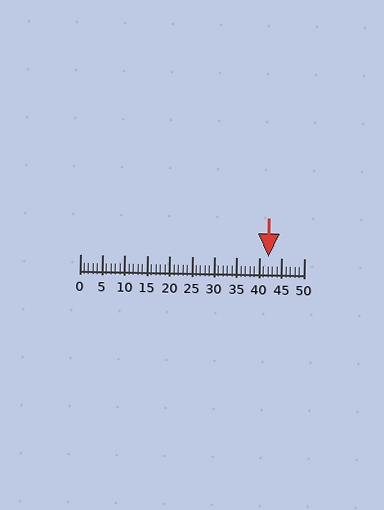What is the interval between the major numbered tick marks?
The major tick marks are spaced 5 units apart.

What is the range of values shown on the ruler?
The ruler shows values from 0 to 50.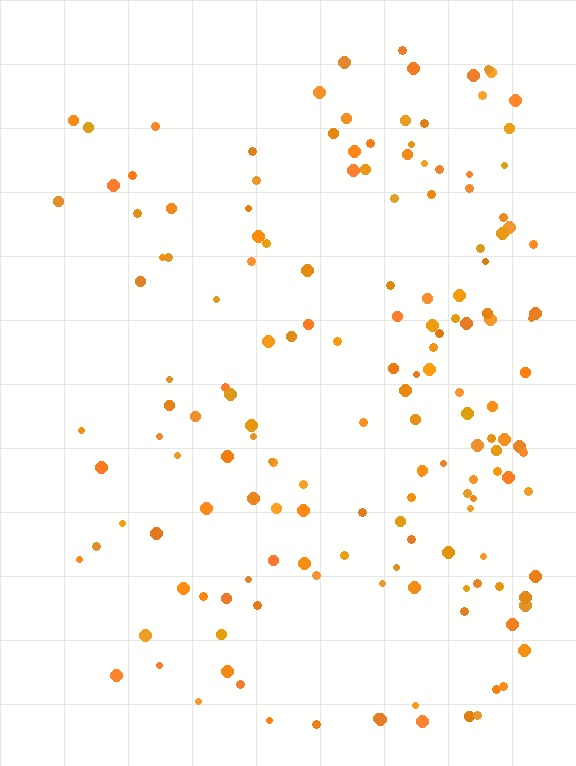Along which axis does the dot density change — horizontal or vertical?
Horizontal.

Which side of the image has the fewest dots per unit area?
The left.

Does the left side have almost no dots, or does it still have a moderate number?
Still a moderate number, just noticeably fewer than the right.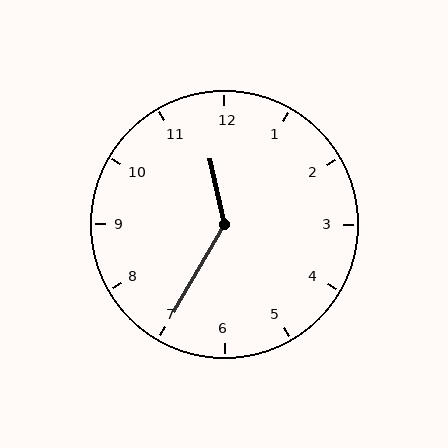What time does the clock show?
11:35.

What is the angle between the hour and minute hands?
Approximately 138 degrees.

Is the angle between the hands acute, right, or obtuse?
It is obtuse.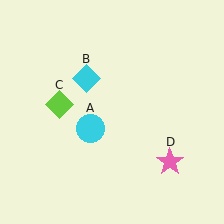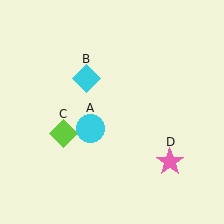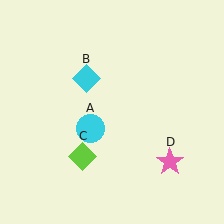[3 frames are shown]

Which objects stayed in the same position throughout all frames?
Cyan circle (object A) and cyan diamond (object B) and pink star (object D) remained stationary.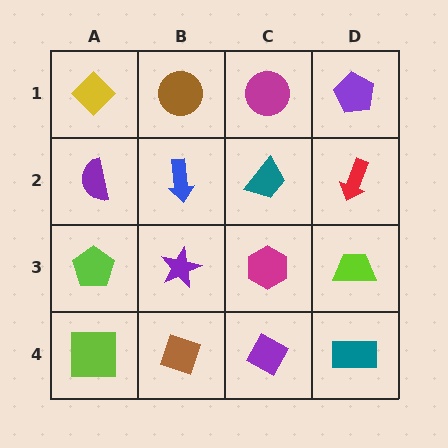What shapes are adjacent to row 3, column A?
A purple semicircle (row 2, column A), a lime square (row 4, column A), a purple star (row 3, column B).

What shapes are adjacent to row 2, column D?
A purple pentagon (row 1, column D), a lime trapezoid (row 3, column D), a teal trapezoid (row 2, column C).